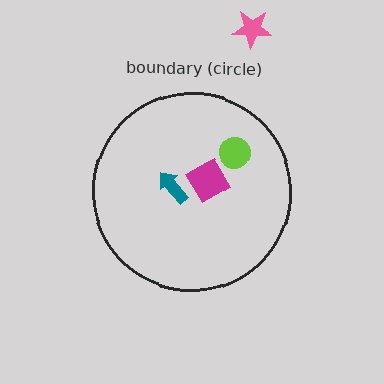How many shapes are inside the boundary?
3 inside, 1 outside.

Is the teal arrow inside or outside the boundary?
Inside.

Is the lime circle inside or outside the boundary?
Inside.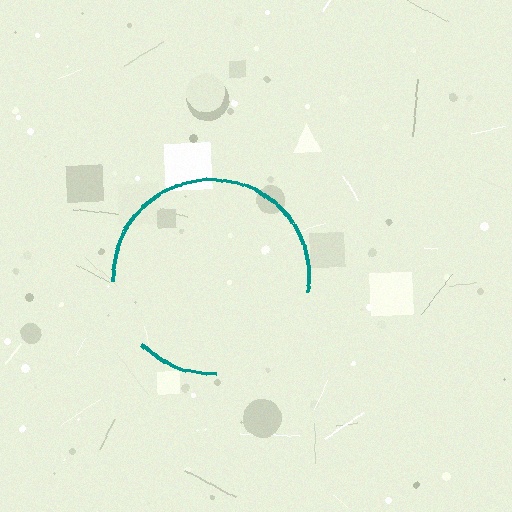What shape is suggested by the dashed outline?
The dashed outline suggests a circle.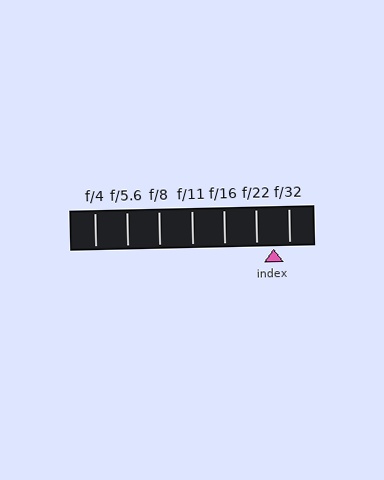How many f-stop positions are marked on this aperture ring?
There are 7 f-stop positions marked.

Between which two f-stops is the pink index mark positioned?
The index mark is between f/22 and f/32.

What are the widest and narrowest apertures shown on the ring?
The widest aperture shown is f/4 and the narrowest is f/32.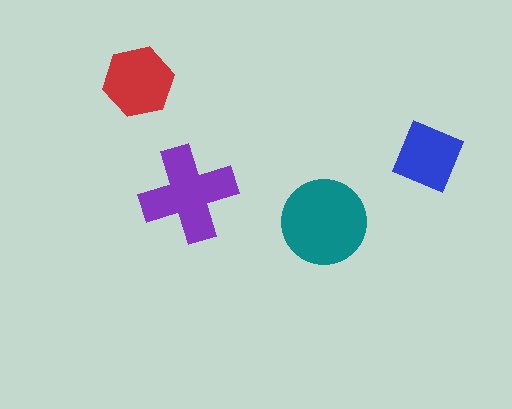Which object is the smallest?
The blue diamond.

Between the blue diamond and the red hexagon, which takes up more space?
The red hexagon.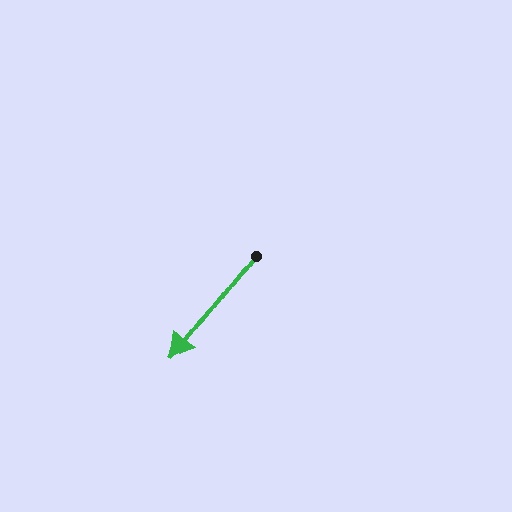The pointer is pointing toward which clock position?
Roughly 7 o'clock.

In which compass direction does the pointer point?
Southwest.